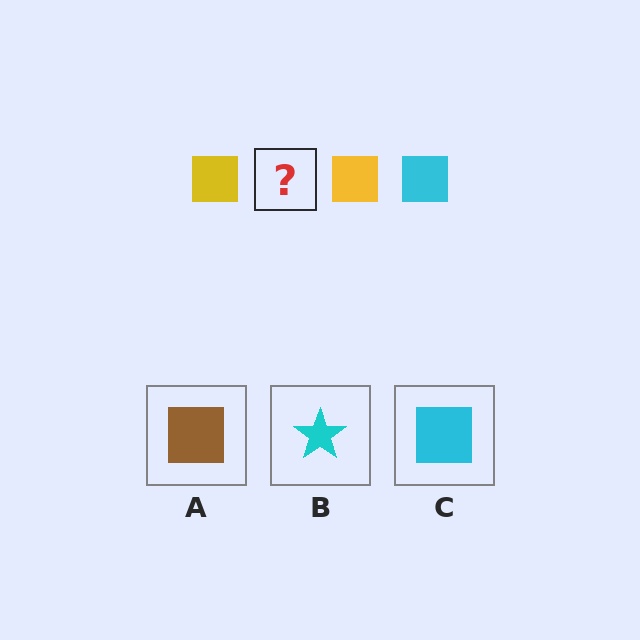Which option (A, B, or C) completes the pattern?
C.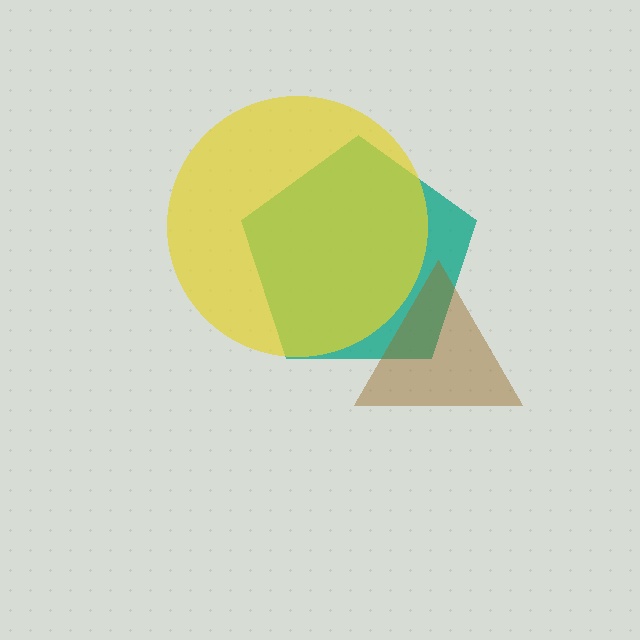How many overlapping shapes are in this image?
There are 3 overlapping shapes in the image.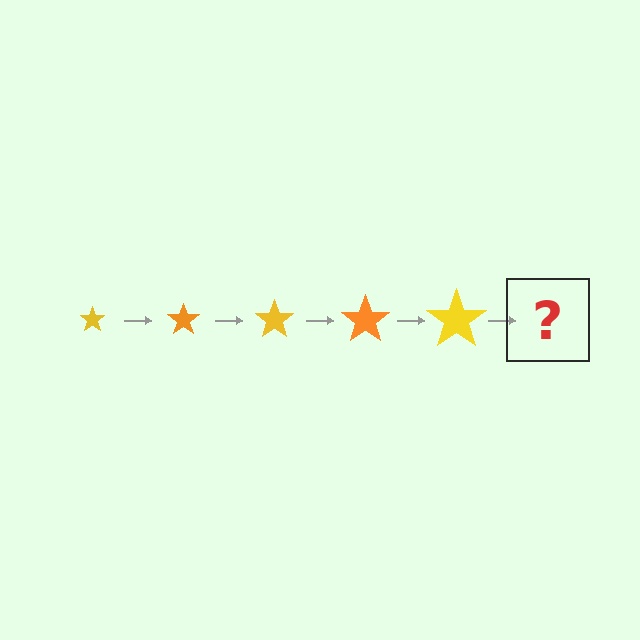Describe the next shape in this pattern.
It should be an orange star, larger than the previous one.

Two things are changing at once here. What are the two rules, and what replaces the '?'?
The two rules are that the star grows larger each step and the color cycles through yellow and orange. The '?' should be an orange star, larger than the previous one.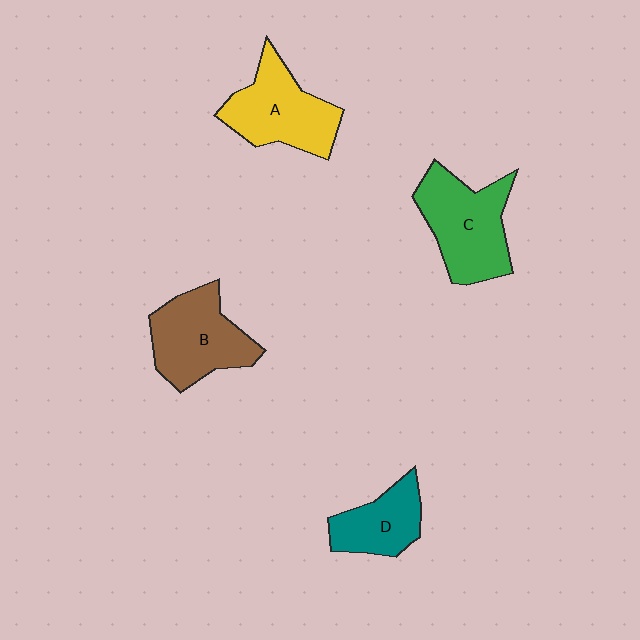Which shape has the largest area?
Shape C (green).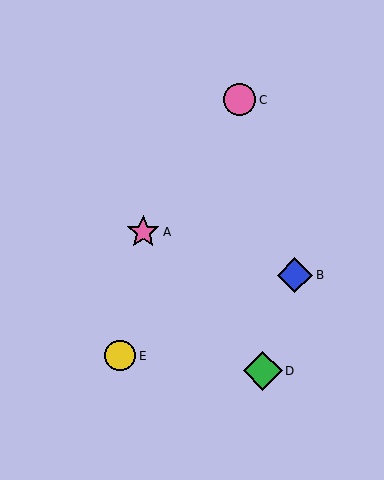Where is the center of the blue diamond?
The center of the blue diamond is at (295, 275).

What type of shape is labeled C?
Shape C is a pink circle.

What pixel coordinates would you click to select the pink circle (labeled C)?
Click at (239, 100) to select the pink circle C.